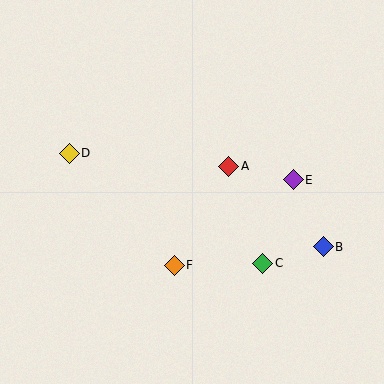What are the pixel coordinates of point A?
Point A is at (229, 166).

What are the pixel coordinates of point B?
Point B is at (323, 247).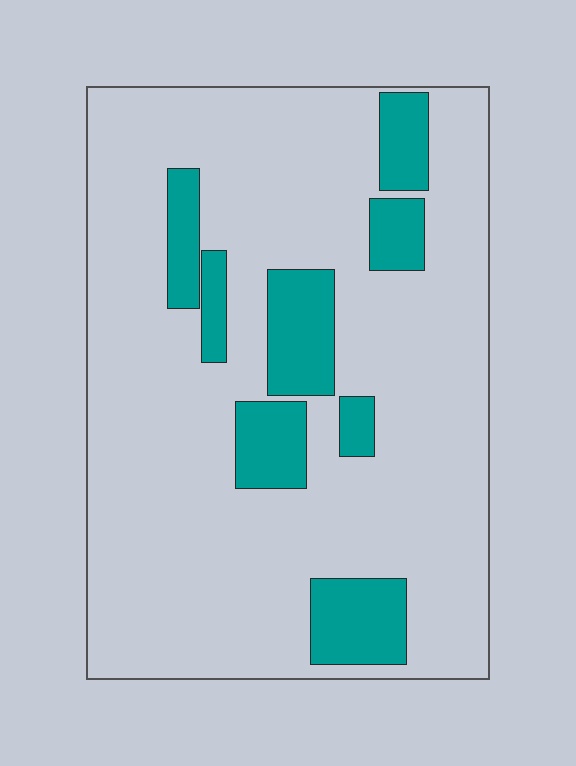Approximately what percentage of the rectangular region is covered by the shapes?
Approximately 20%.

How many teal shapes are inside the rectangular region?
8.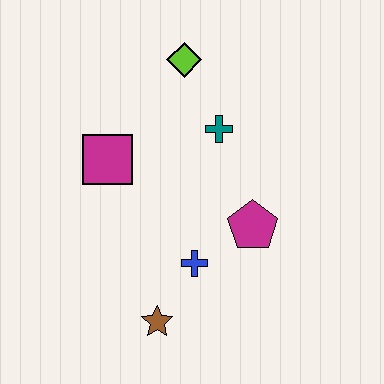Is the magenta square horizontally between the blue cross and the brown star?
No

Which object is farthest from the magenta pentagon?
The lime diamond is farthest from the magenta pentagon.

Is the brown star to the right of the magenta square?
Yes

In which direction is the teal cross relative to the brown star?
The teal cross is above the brown star.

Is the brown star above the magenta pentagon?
No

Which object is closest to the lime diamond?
The teal cross is closest to the lime diamond.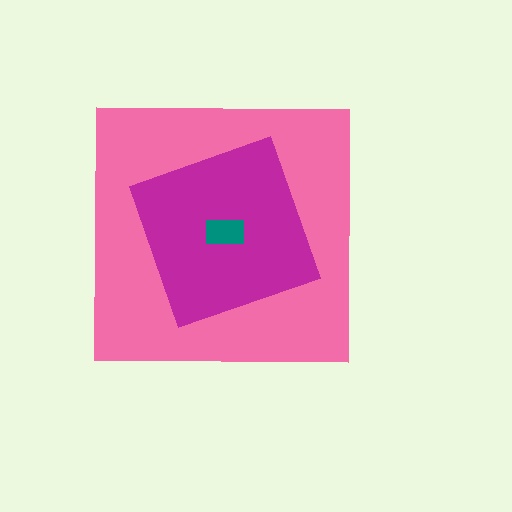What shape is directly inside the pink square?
The magenta square.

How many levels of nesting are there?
3.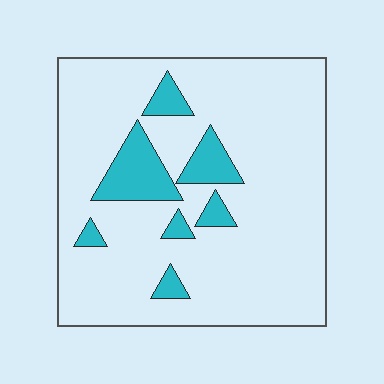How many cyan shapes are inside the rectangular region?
7.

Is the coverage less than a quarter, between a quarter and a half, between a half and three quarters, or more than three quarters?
Less than a quarter.